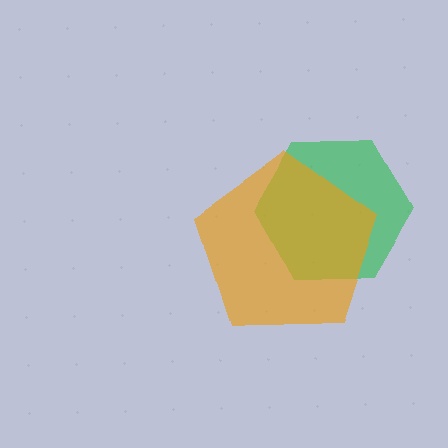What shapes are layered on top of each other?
The layered shapes are: a green hexagon, an orange pentagon.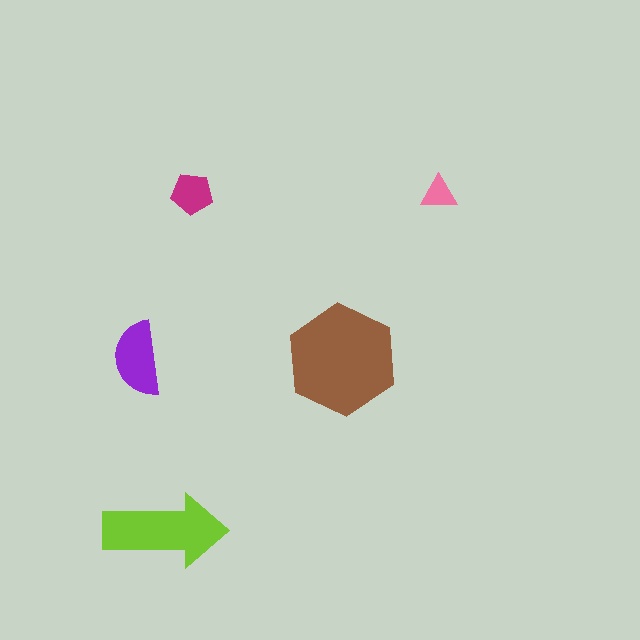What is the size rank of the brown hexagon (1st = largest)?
1st.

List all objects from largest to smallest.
The brown hexagon, the lime arrow, the purple semicircle, the magenta pentagon, the pink triangle.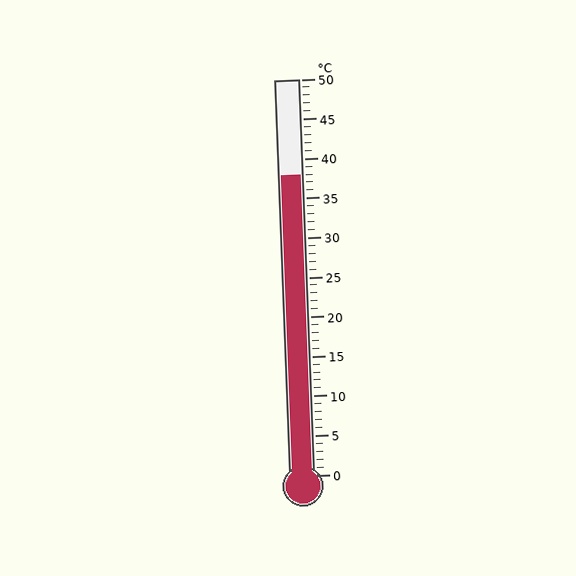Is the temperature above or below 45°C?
The temperature is below 45°C.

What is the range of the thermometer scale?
The thermometer scale ranges from 0°C to 50°C.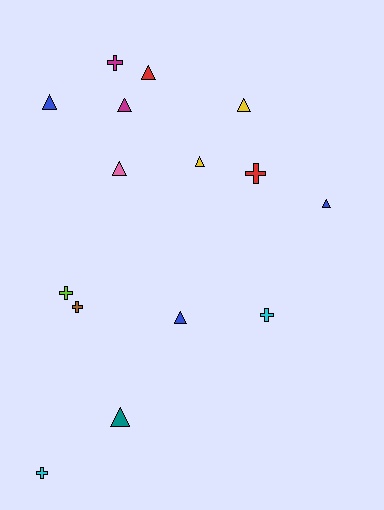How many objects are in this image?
There are 15 objects.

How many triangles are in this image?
There are 9 triangles.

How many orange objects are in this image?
There are no orange objects.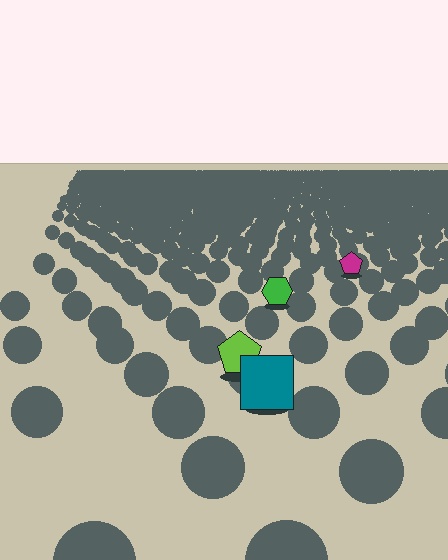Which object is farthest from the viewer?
The magenta pentagon is farthest from the viewer. It appears smaller and the ground texture around it is denser.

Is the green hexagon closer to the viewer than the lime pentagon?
No. The lime pentagon is closer — you can tell from the texture gradient: the ground texture is coarser near it.